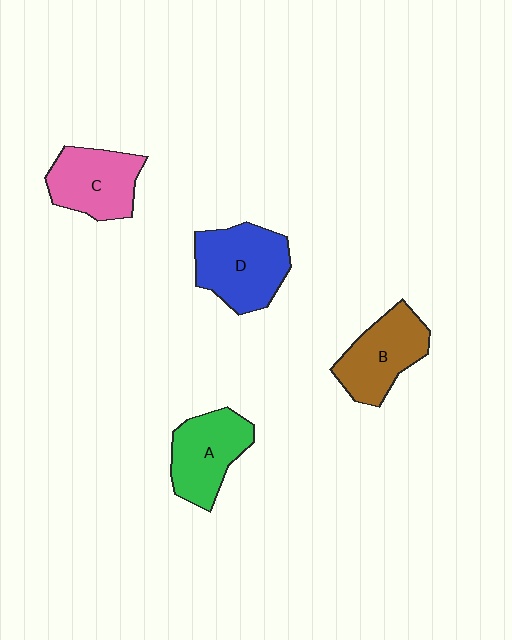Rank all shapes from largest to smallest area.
From largest to smallest: D (blue), B (brown), A (green), C (pink).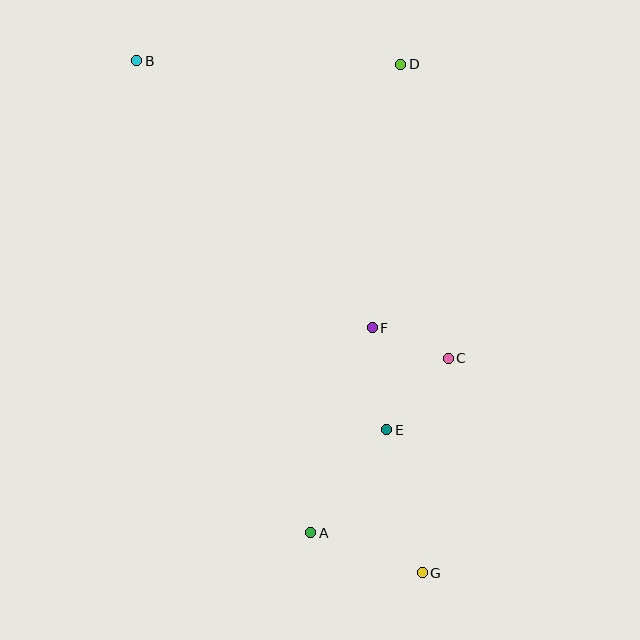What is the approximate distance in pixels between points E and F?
The distance between E and F is approximately 103 pixels.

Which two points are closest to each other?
Points C and F are closest to each other.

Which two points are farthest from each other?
Points B and G are farthest from each other.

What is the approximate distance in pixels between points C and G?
The distance between C and G is approximately 216 pixels.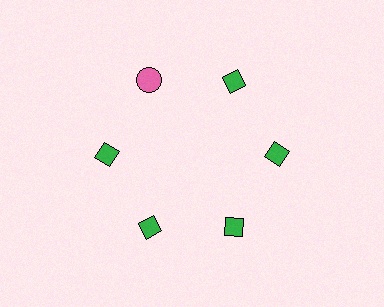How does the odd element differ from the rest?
It differs in both color (pink instead of green) and shape (circle instead of diamond).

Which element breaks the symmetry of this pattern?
The pink circle at roughly the 11 o'clock position breaks the symmetry. All other shapes are green diamonds.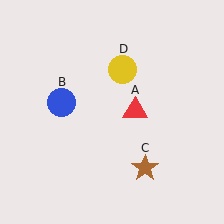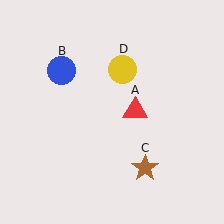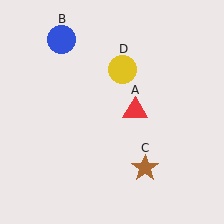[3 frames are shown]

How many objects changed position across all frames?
1 object changed position: blue circle (object B).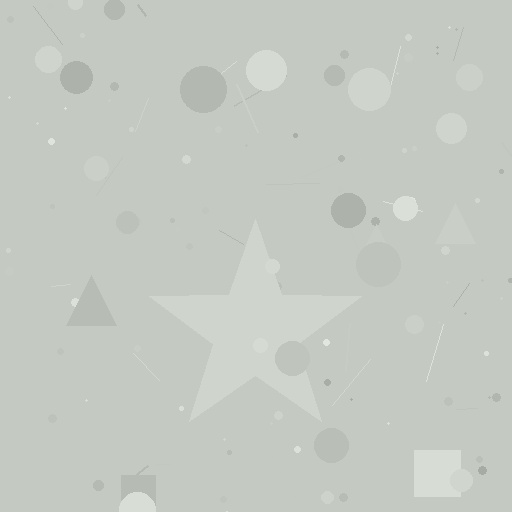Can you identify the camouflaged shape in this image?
The camouflaged shape is a star.